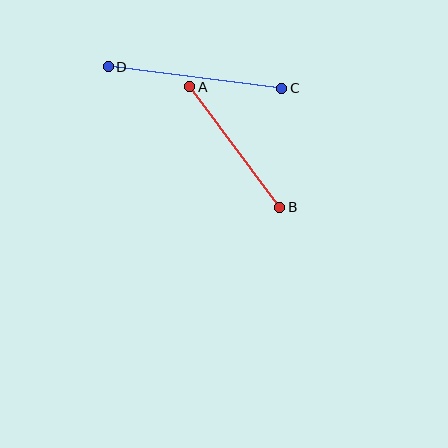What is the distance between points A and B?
The distance is approximately 151 pixels.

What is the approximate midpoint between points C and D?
The midpoint is at approximately (195, 77) pixels.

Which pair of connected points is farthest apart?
Points C and D are farthest apart.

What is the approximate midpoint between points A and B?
The midpoint is at approximately (235, 147) pixels.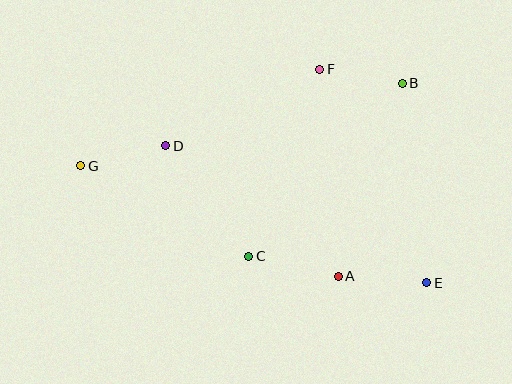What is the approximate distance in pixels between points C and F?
The distance between C and F is approximately 200 pixels.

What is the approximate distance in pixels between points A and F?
The distance between A and F is approximately 208 pixels.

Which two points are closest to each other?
Points B and F are closest to each other.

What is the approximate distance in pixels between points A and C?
The distance between A and C is approximately 92 pixels.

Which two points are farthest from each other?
Points E and G are farthest from each other.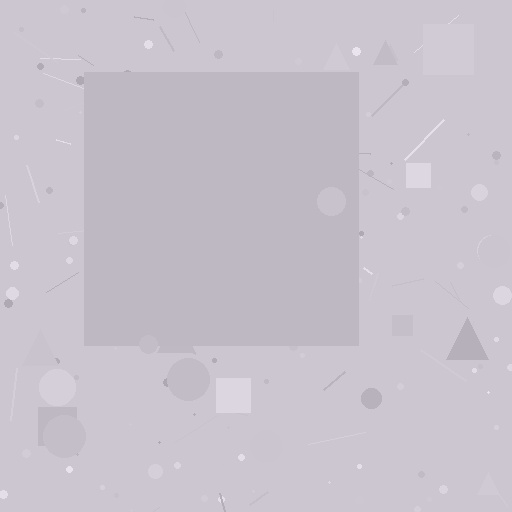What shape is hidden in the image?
A square is hidden in the image.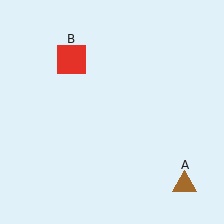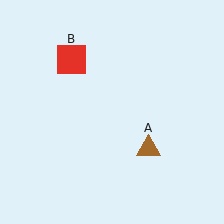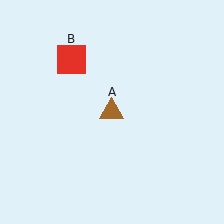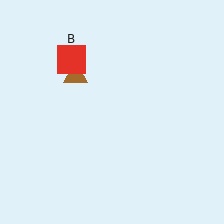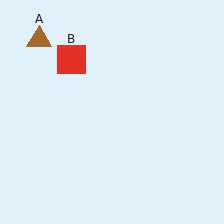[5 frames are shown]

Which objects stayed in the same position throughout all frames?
Red square (object B) remained stationary.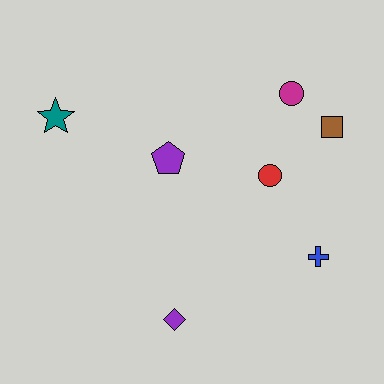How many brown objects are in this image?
There is 1 brown object.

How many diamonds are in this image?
There is 1 diamond.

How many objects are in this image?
There are 7 objects.